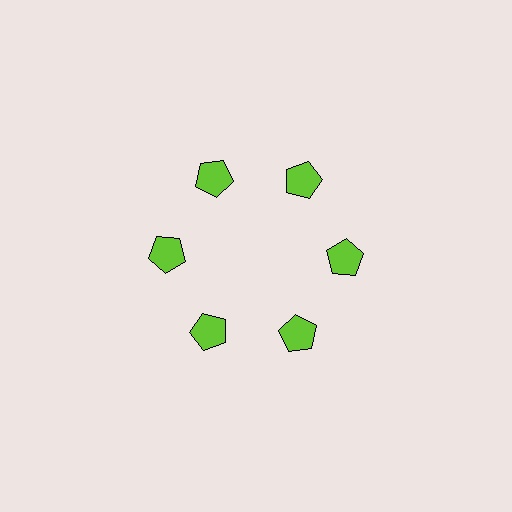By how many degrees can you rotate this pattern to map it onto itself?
The pattern maps onto itself every 60 degrees of rotation.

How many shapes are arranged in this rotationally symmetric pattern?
There are 6 shapes, arranged in 6 groups of 1.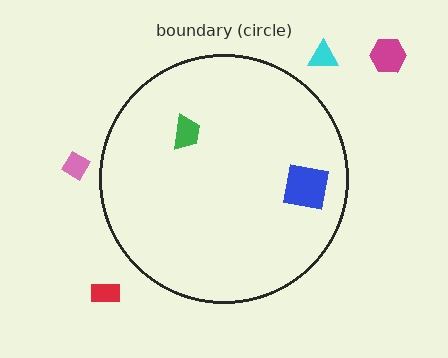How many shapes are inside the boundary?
2 inside, 4 outside.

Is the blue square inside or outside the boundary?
Inside.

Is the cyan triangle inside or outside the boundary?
Outside.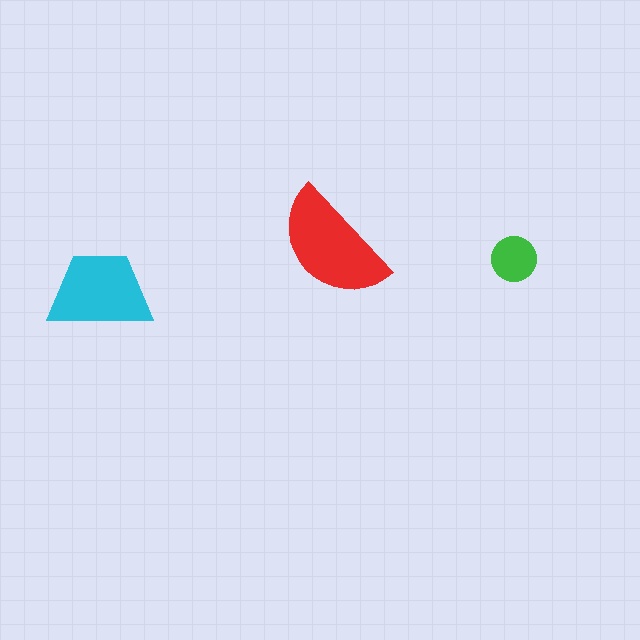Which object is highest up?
The red semicircle is topmost.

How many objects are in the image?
There are 3 objects in the image.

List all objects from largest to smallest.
The red semicircle, the cyan trapezoid, the green circle.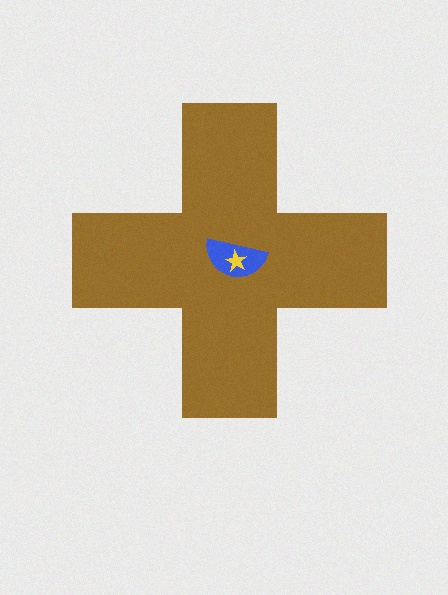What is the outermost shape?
The brown cross.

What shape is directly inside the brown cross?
The blue semicircle.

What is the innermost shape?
The yellow star.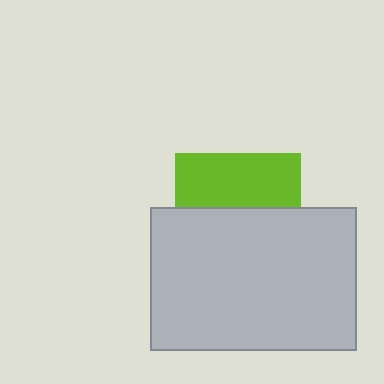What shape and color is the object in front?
The object in front is a light gray rectangle.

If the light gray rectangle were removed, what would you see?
You would see the complete lime square.